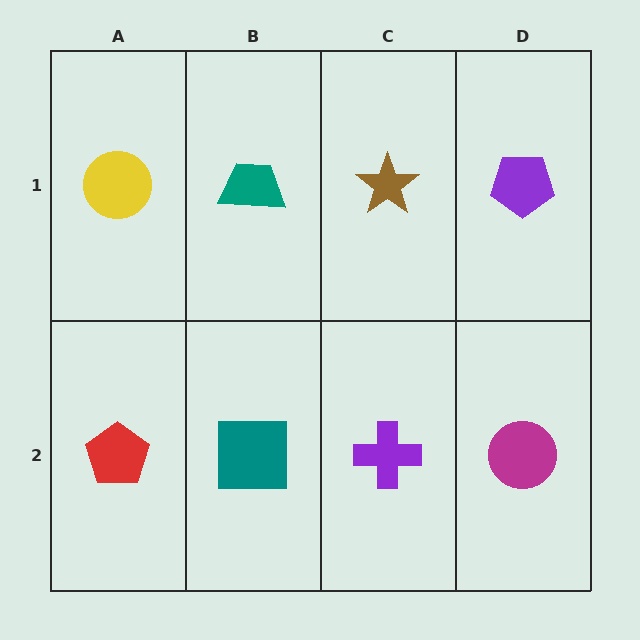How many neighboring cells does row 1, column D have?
2.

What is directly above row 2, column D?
A purple pentagon.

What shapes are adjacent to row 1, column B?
A teal square (row 2, column B), a yellow circle (row 1, column A), a brown star (row 1, column C).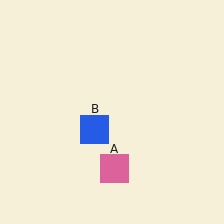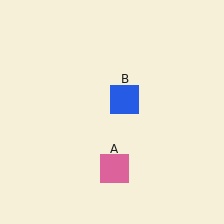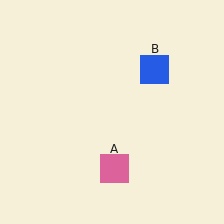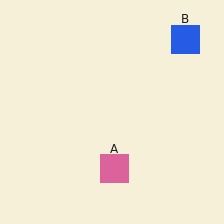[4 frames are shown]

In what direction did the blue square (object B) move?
The blue square (object B) moved up and to the right.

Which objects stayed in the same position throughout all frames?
Pink square (object A) remained stationary.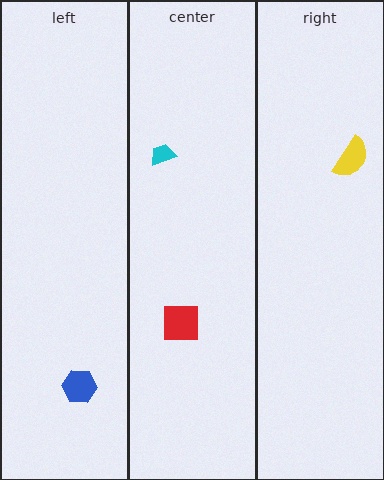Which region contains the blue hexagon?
The left region.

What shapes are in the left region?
The blue hexagon.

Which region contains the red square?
The center region.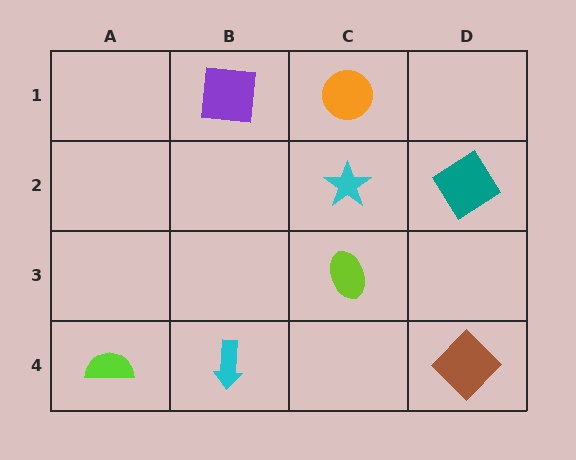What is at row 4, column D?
A brown diamond.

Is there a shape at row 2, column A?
No, that cell is empty.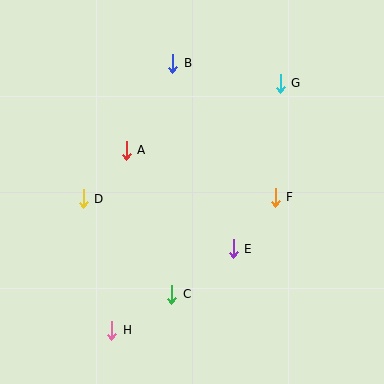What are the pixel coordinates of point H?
Point H is at (112, 330).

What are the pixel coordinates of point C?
Point C is at (172, 294).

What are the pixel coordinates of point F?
Point F is at (275, 197).